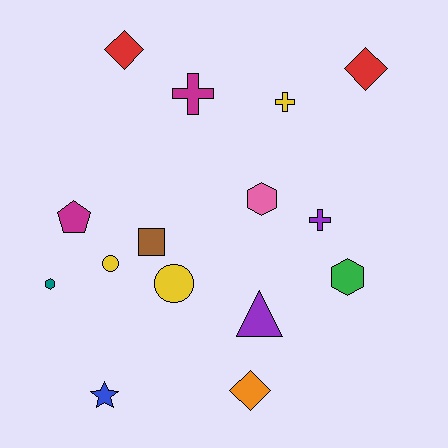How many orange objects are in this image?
There is 1 orange object.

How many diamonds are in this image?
There are 3 diamonds.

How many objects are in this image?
There are 15 objects.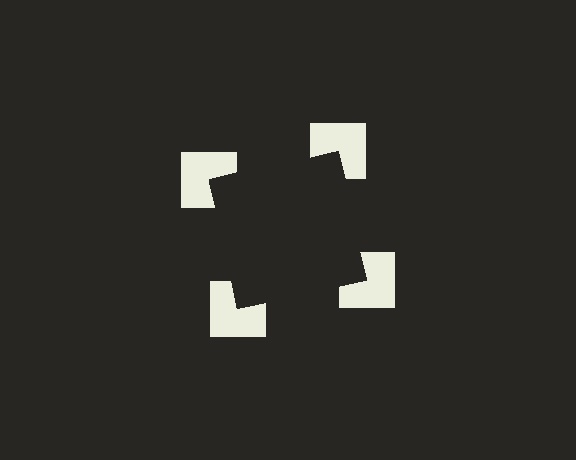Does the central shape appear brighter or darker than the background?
It typically appears slightly darker than the background, even though no actual brightness change is drawn.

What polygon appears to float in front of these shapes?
An illusory square — its edges are inferred from the aligned wedge cuts in the notched squares, not physically drawn.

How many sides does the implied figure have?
4 sides.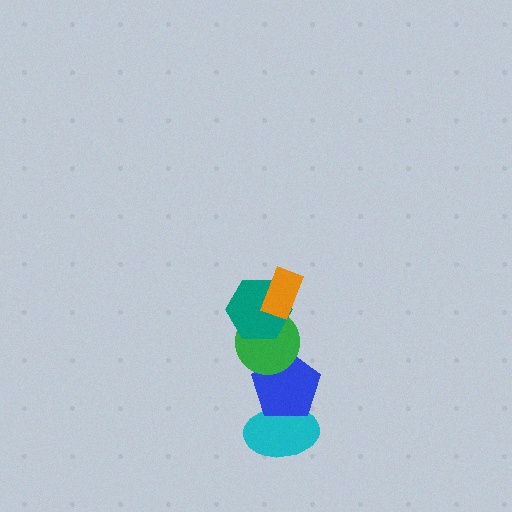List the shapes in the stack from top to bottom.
From top to bottom: the orange rectangle, the teal hexagon, the green circle, the blue pentagon, the cyan ellipse.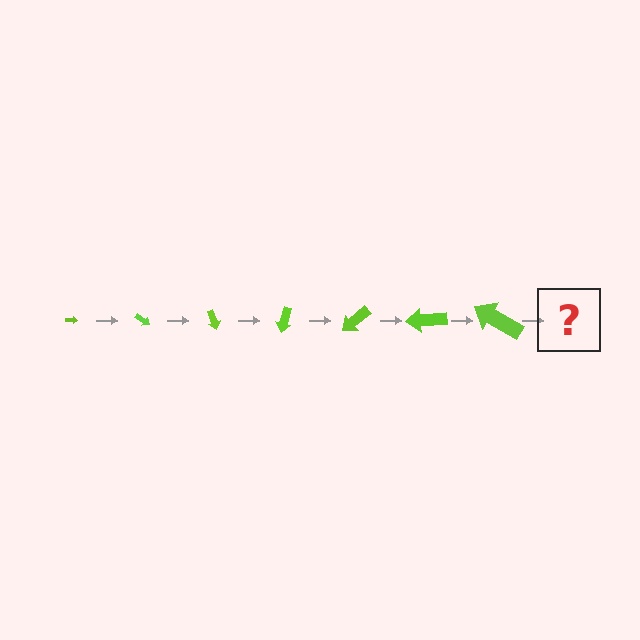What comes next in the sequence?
The next element should be an arrow, larger than the previous one and rotated 245 degrees from the start.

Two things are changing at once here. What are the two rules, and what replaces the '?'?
The two rules are that the arrow grows larger each step and it rotates 35 degrees each step. The '?' should be an arrow, larger than the previous one and rotated 245 degrees from the start.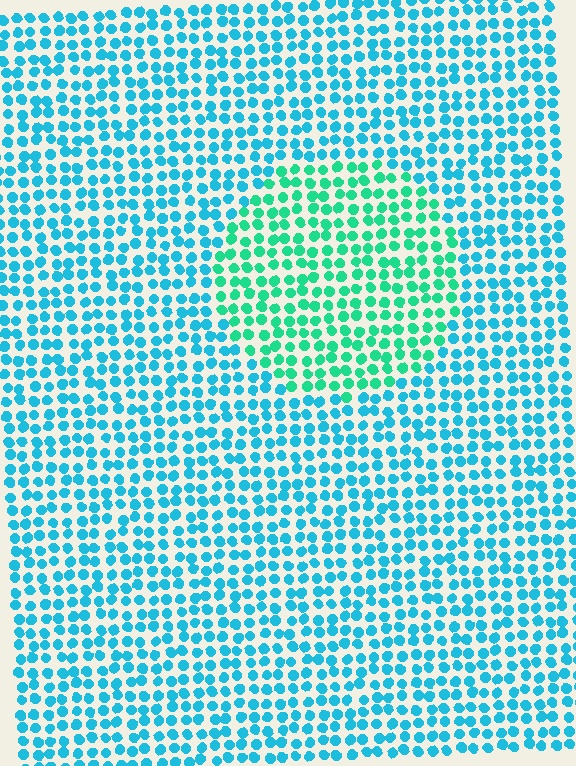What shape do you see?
I see a circle.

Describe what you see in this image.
The image is filled with small cyan elements in a uniform arrangement. A circle-shaped region is visible where the elements are tinted to a slightly different hue, forming a subtle color boundary.